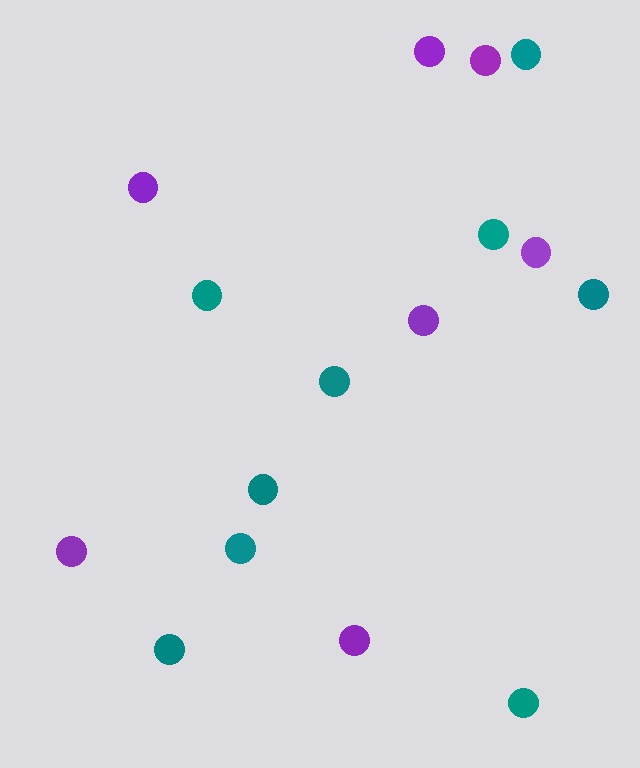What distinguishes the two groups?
There are 2 groups: one group of purple circles (7) and one group of teal circles (9).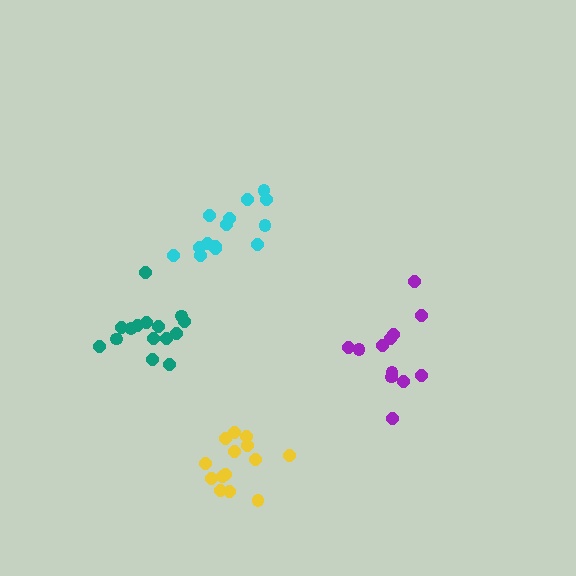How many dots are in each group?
Group 1: 14 dots, Group 2: 12 dots, Group 3: 15 dots, Group 4: 14 dots (55 total).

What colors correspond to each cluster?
The clusters are colored: cyan, purple, teal, yellow.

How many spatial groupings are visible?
There are 4 spatial groupings.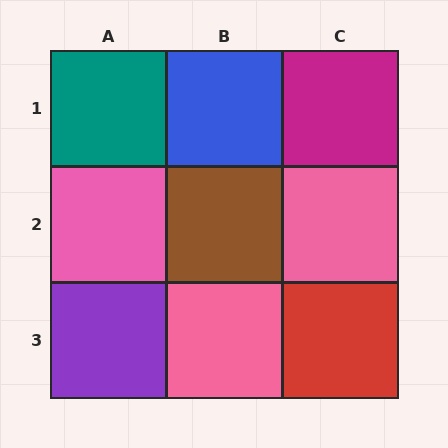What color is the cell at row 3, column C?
Red.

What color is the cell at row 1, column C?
Magenta.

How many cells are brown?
1 cell is brown.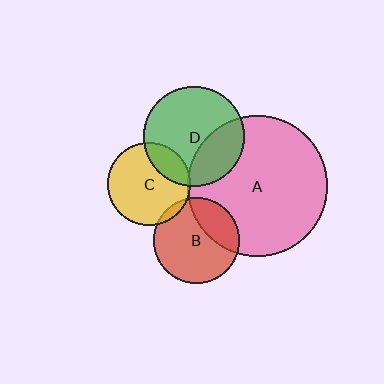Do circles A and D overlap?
Yes.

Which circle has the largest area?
Circle A (pink).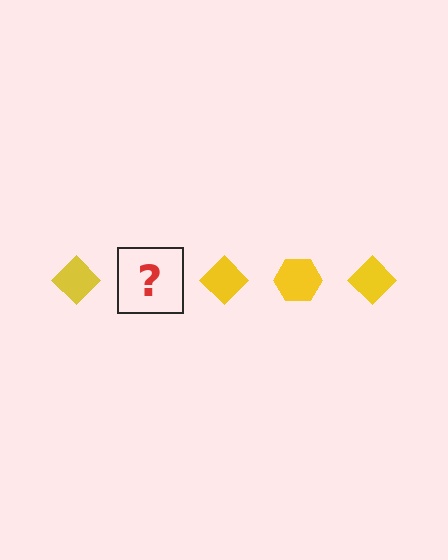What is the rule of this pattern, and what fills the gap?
The rule is that the pattern cycles through diamond, hexagon shapes in yellow. The gap should be filled with a yellow hexagon.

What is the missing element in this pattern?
The missing element is a yellow hexagon.